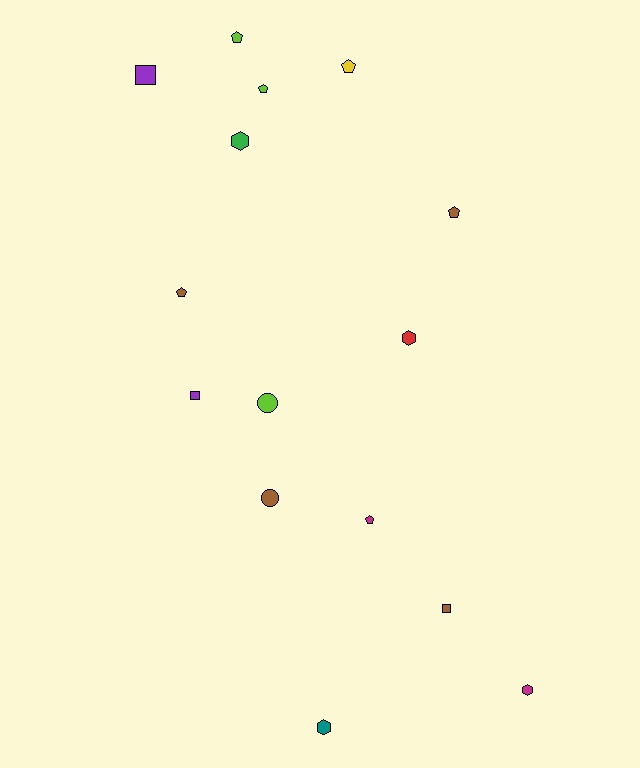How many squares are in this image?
There are 3 squares.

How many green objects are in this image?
There is 1 green object.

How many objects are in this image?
There are 15 objects.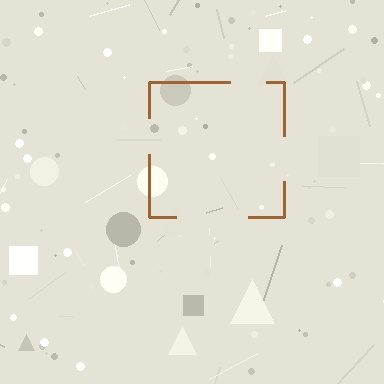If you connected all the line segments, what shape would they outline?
They would outline a square.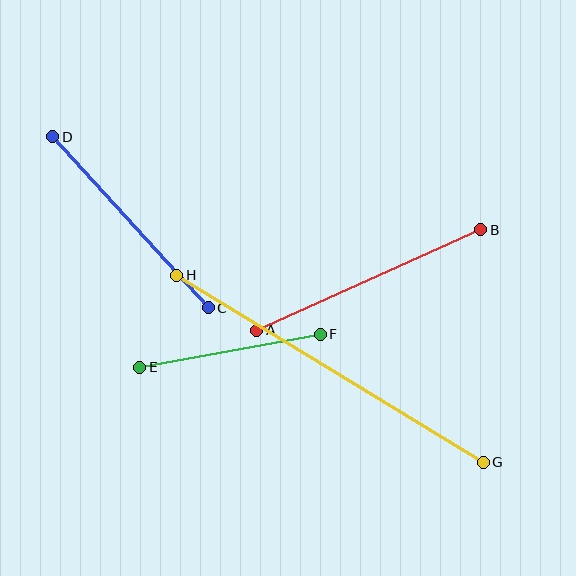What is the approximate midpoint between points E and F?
The midpoint is at approximately (230, 351) pixels.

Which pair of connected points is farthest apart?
Points G and H are farthest apart.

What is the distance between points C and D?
The distance is approximately 231 pixels.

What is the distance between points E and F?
The distance is approximately 183 pixels.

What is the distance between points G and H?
The distance is approximately 359 pixels.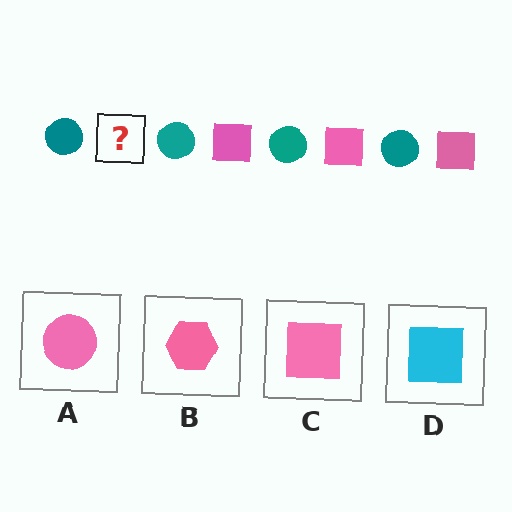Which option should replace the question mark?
Option C.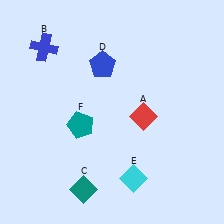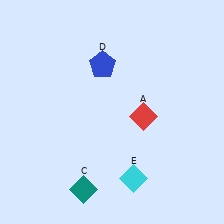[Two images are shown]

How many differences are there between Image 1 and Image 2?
There are 2 differences between the two images.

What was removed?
The blue cross (B), the teal pentagon (F) were removed in Image 2.